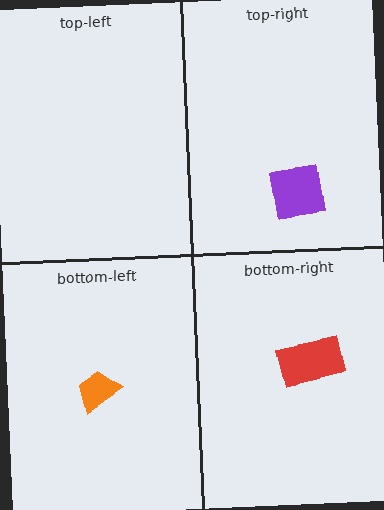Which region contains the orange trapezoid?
The bottom-left region.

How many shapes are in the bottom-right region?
1.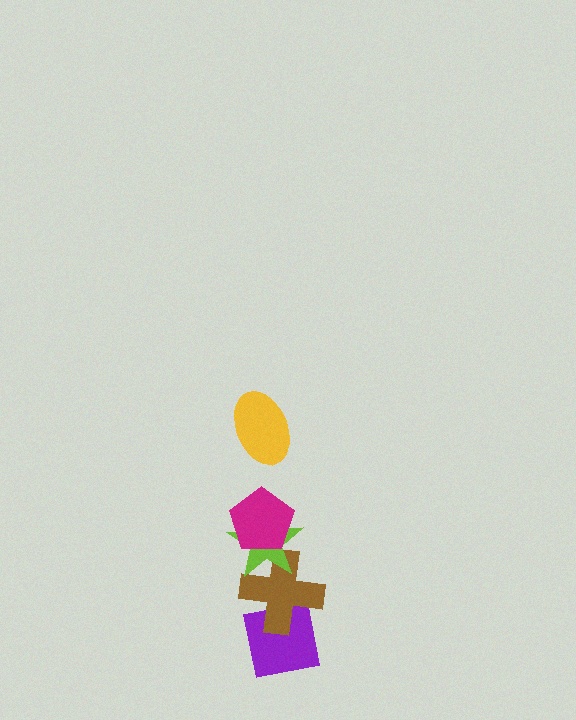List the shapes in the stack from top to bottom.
From top to bottom: the yellow ellipse, the magenta pentagon, the lime star, the brown cross, the purple square.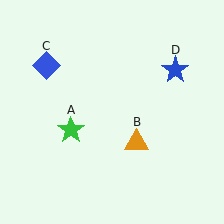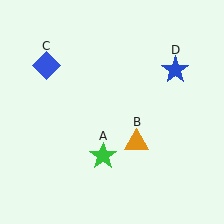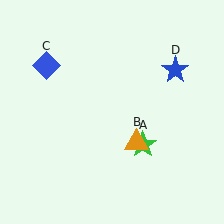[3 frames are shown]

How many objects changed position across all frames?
1 object changed position: green star (object A).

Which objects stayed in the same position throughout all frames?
Orange triangle (object B) and blue diamond (object C) and blue star (object D) remained stationary.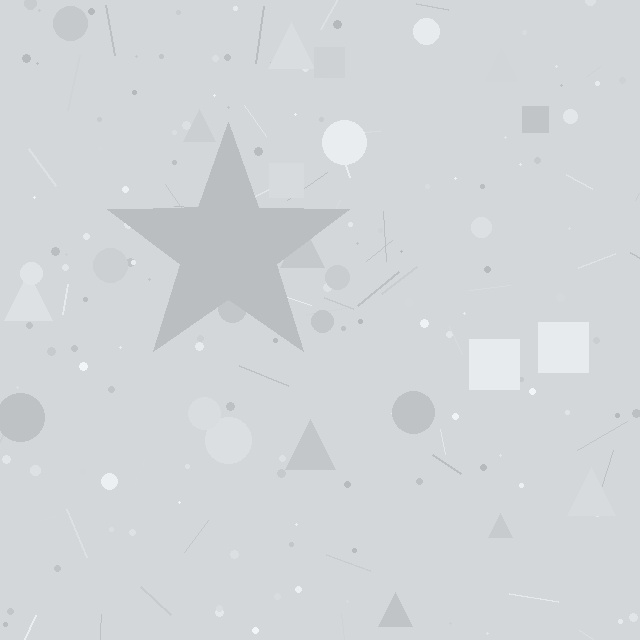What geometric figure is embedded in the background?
A star is embedded in the background.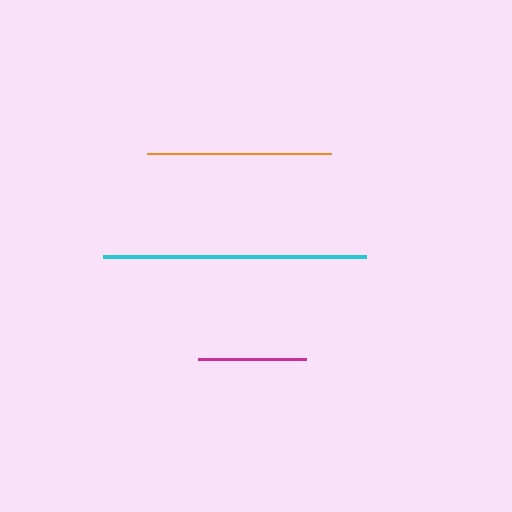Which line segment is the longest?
The cyan line is the longest at approximately 263 pixels.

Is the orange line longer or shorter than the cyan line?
The cyan line is longer than the orange line.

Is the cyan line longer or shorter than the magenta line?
The cyan line is longer than the magenta line.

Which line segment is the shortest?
The magenta line is the shortest at approximately 108 pixels.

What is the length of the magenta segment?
The magenta segment is approximately 108 pixels long.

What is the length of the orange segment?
The orange segment is approximately 184 pixels long.